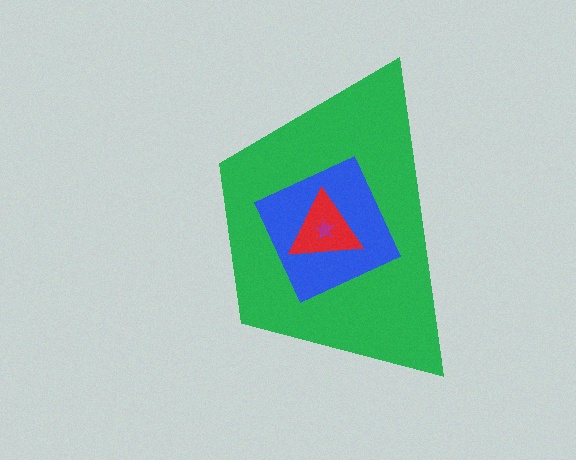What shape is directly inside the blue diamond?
The red triangle.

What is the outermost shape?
The green trapezoid.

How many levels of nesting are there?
4.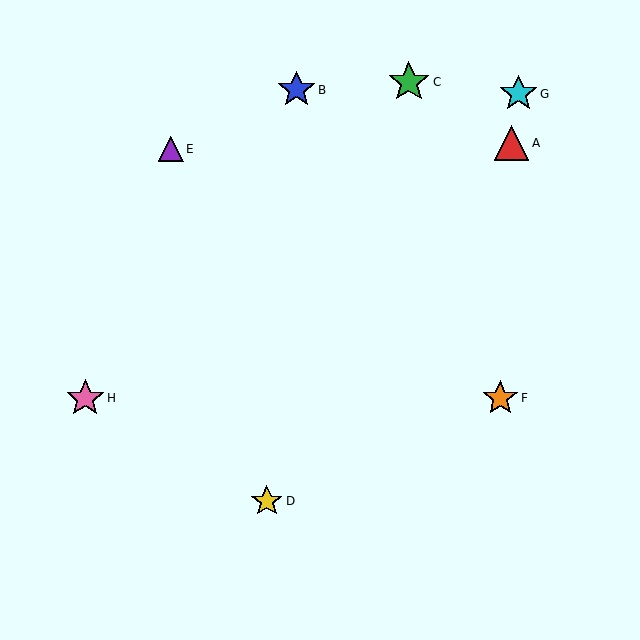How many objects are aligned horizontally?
2 objects (F, H) are aligned horizontally.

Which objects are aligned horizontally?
Objects F, H are aligned horizontally.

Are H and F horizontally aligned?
Yes, both are at y≈398.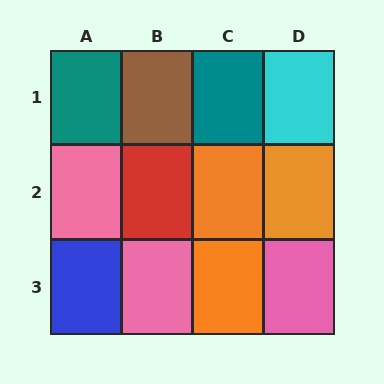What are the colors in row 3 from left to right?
Blue, pink, orange, pink.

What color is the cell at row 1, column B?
Brown.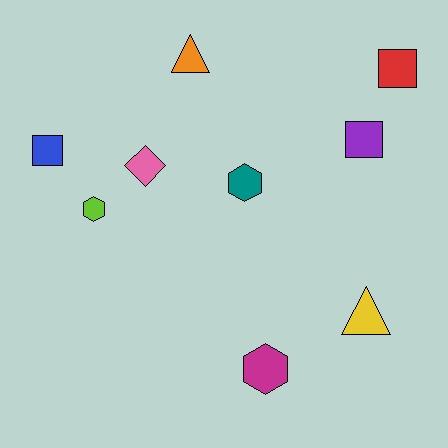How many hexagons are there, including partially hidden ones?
There are 3 hexagons.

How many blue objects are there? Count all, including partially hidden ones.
There is 1 blue object.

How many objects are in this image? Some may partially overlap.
There are 9 objects.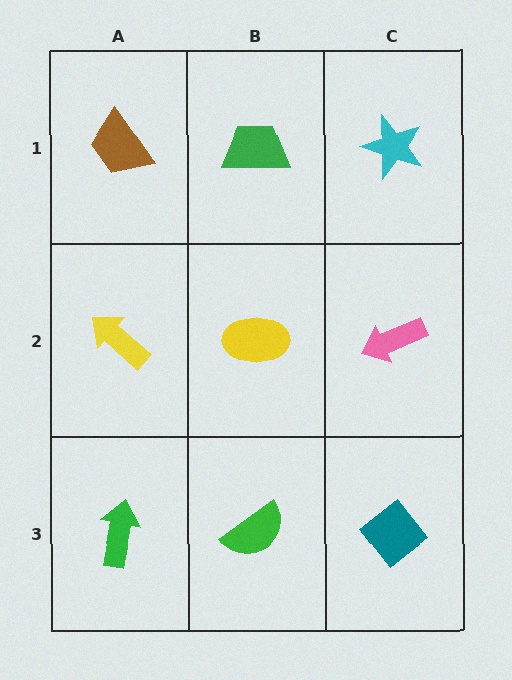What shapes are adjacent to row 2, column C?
A cyan star (row 1, column C), a teal diamond (row 3, column C), a yellow ellipse (row 2, column B).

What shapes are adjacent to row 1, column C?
A pink arrow (row 2, column C), a green trapezoid (row 1, column B).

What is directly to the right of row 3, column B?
A teal diamond.